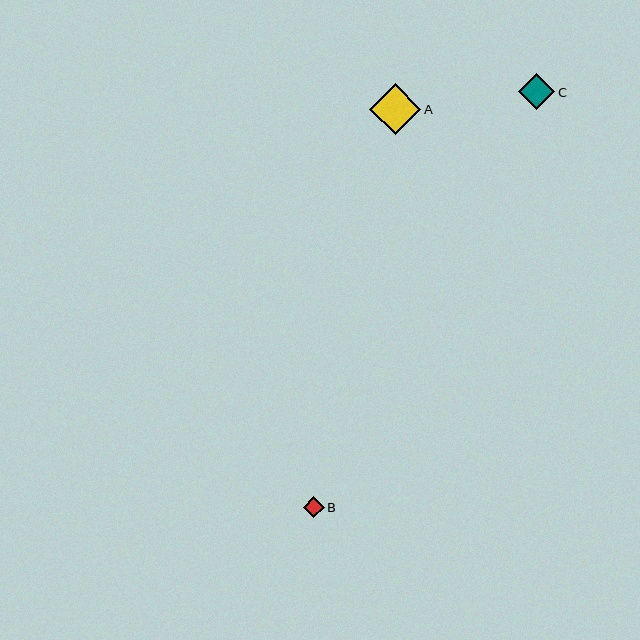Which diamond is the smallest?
Diamond B is the smallest with a size of approximately 21 pixels.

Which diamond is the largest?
Diamond A is the largest with a size of approximately 51 pixels.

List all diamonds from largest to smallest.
From largest to smallest: A, C, B.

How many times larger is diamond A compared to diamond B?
Diamond A is approximately 2.5 times the size of diamond B.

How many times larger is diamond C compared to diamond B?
Diamond C is approximately 1.7 times the size of diamond B.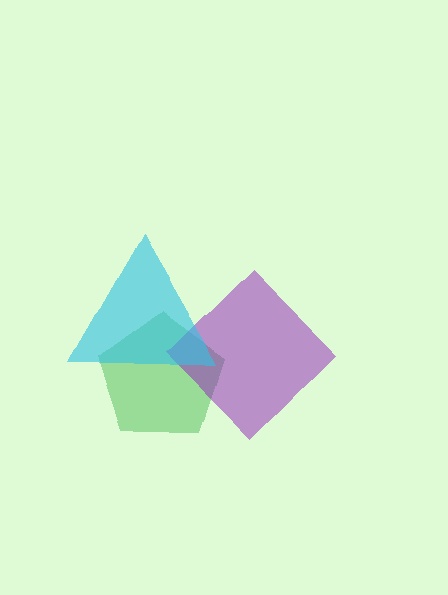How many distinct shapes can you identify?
There are 3 distinct shapes: a green pentagon, a purple diamond, a cyan triangle.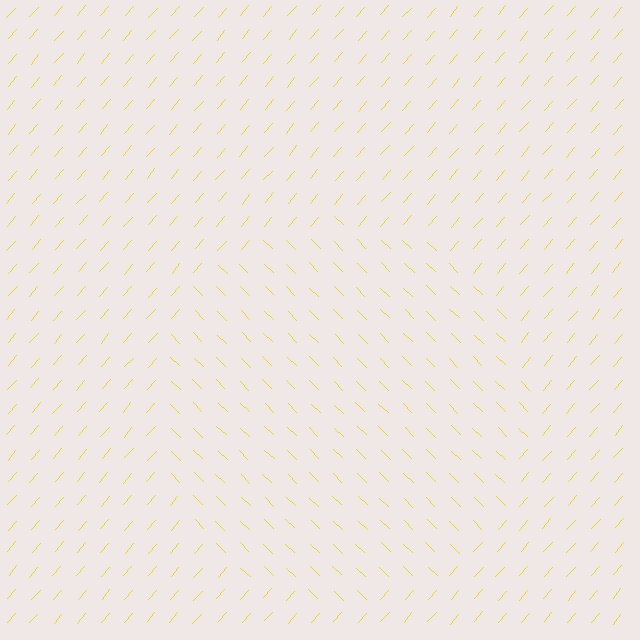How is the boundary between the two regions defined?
The boundary is defined purely by a change in line orientation (approximately 87 degrees difference). All lines are the same color and thickness.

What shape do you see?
I see a circle.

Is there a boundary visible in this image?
Yes, there is a texture boundary formed by a change in line orientation.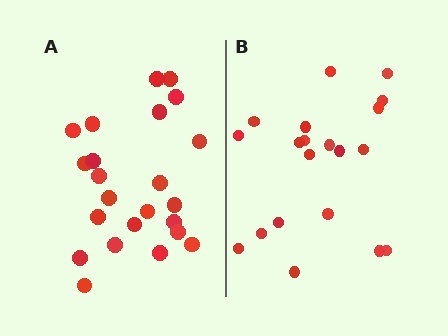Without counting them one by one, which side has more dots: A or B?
Region A (the left region) has more dots.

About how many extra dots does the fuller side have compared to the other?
Region A has just a few more — roughly 2 or 3 more dots than region B.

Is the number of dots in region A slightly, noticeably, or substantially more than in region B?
Region A has only slightly more — the two regions are fairly close. The ratio is roughly 1.1 to 1.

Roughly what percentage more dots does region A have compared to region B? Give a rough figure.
About 15% more.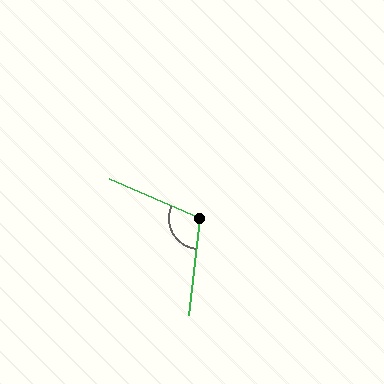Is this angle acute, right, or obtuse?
It is obtuse.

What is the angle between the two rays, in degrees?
Approximately 107 degrees.